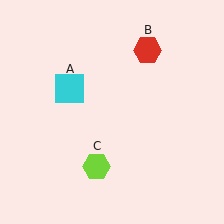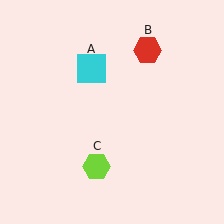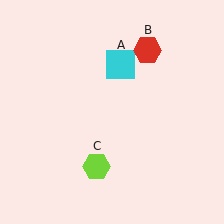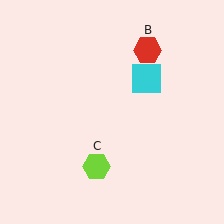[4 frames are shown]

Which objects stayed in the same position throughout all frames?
Red hexagon (object B) and lime hexagon (object C) remained stationary.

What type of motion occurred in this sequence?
The cyan square (object A) rotated clockwise around the center of the scene.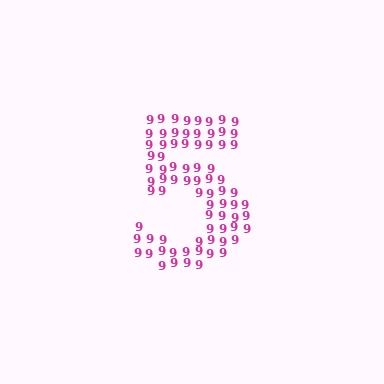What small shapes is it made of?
It is made of small digit 9's.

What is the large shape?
The large shape is the digit 5.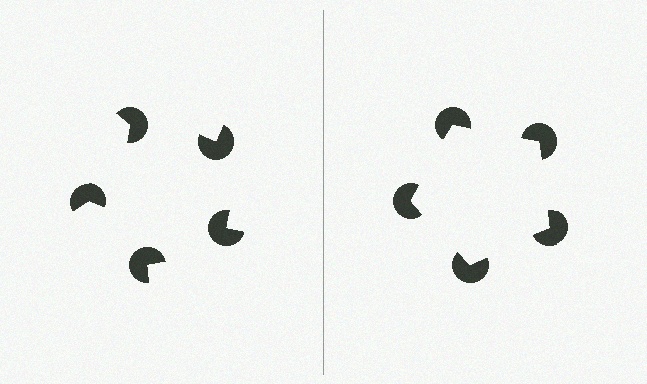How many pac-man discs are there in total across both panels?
10 — 5 on each side.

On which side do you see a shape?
An illusory pentagon appears on the right side. On the left side the wedge cuts are rotated, so no coherent shape forms.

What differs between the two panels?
The pac-man discs are positioned identically on both sides; only the wedge orientations differ. On the right they align to a pentagon; on the left they are misaligned.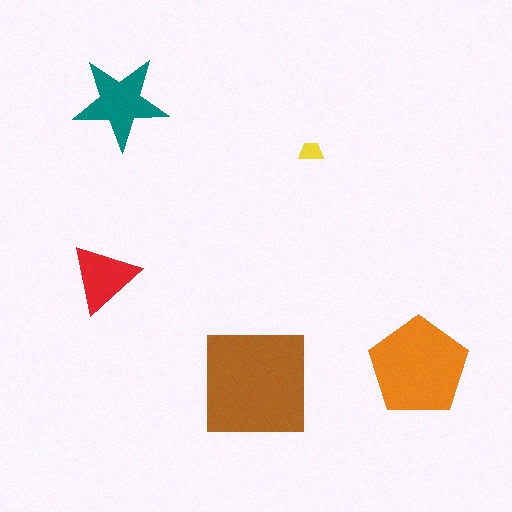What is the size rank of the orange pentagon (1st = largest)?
2nd.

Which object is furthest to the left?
The red triangle is leftmost.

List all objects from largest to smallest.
The brown square, the orange pentagon, the teal star, the red triangle, the yellow trapezoid.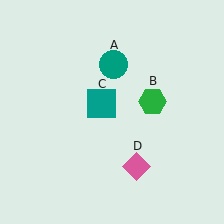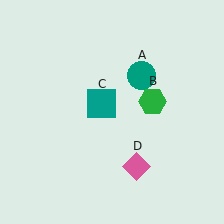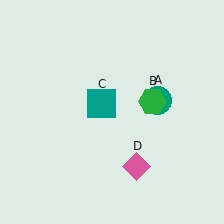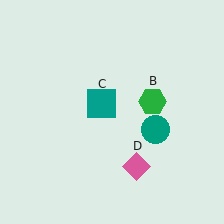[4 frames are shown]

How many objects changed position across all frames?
1 object changed position: teal circle (object A).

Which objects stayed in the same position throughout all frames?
Green hexagon (object B) and teal square (object C) and pink diamond (object D) remained stationary.